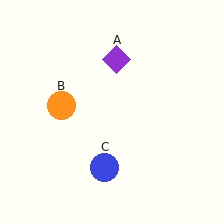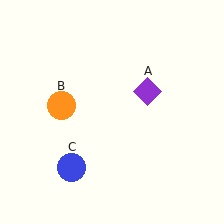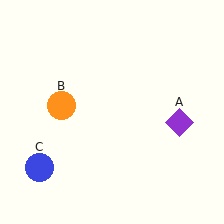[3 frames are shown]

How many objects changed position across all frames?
2 objects changed position: purple diamond (object A), blue circle (object C).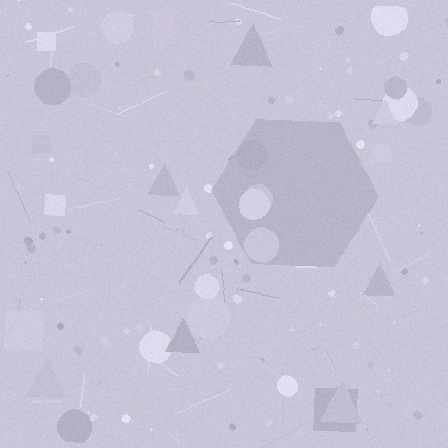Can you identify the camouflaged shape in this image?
The camouflaged shape is a hexagon.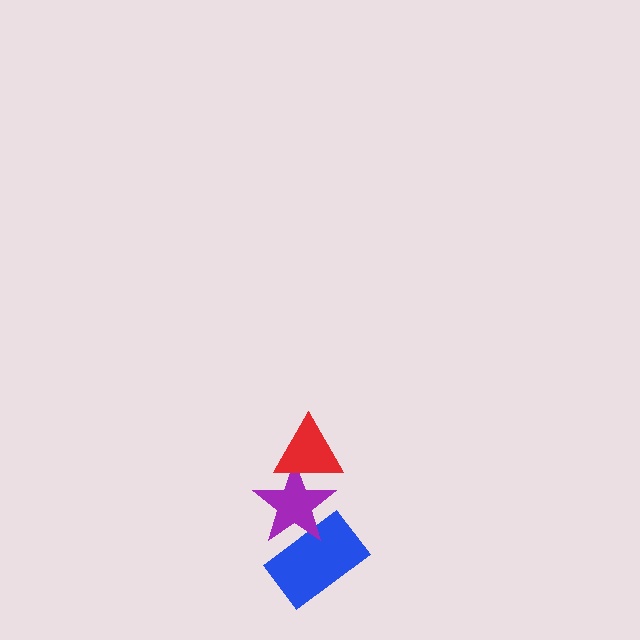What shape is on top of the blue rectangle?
The purple star is on top of the blue rectangle.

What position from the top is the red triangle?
The red triangle is 1st from the top.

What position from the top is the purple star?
The purple star is 2nd from the top.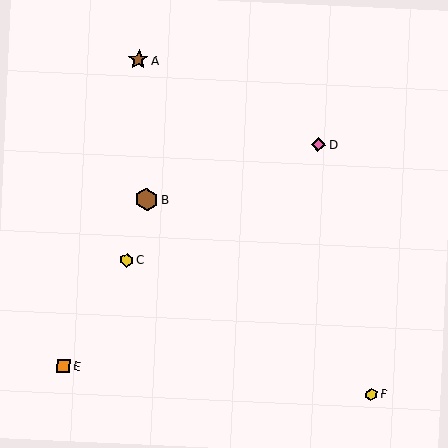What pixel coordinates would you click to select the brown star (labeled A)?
Click at (138, 60) to select the brown star A.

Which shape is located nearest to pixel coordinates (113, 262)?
The yellow hexagon (labeled C) at (127, 260) is nearest to that location.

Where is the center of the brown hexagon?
The center of the brown hexagon is at (147, 199).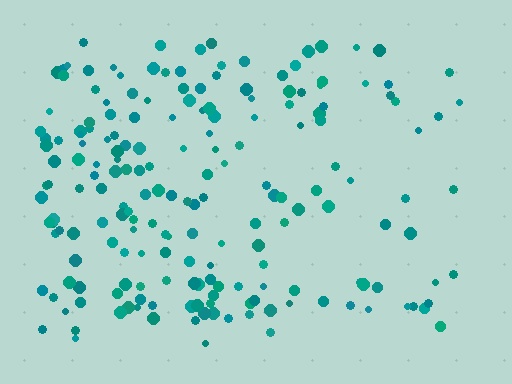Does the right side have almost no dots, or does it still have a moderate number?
Still a moderate number, just noticeably fewer than the left.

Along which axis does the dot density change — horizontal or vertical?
Horizontal.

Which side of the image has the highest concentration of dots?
The left.